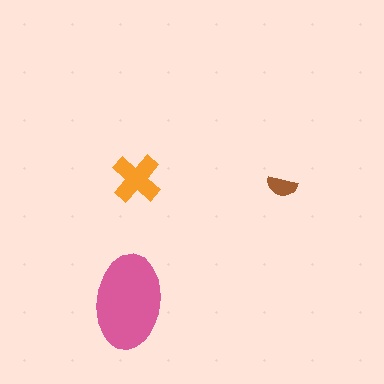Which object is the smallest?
The brown semicircle.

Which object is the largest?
The pink ellipse.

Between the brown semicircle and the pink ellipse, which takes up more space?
The pink ellipse.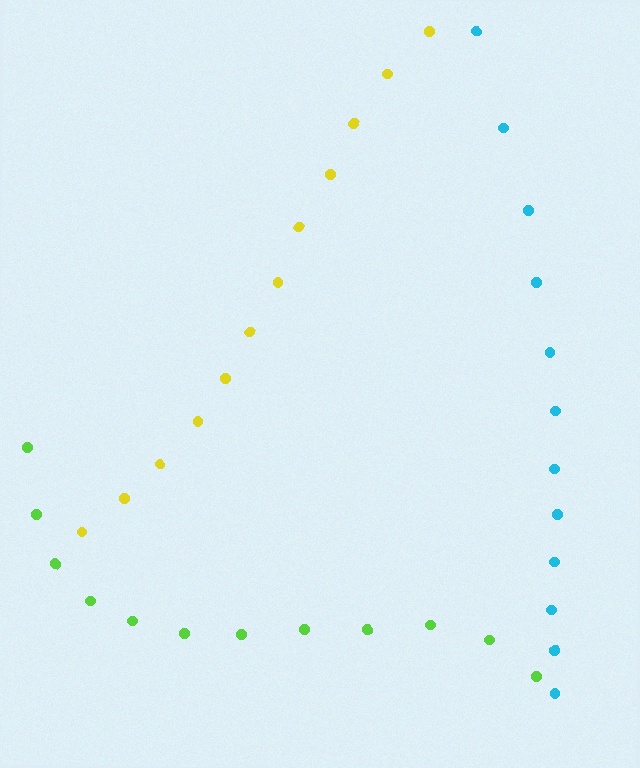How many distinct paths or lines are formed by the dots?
There are 3 distinct paths.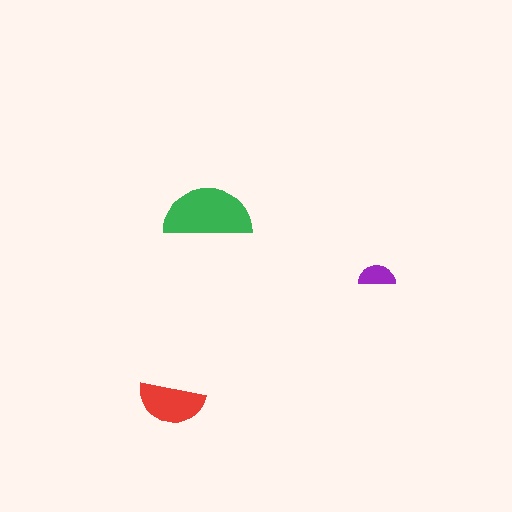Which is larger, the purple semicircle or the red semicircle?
The red one.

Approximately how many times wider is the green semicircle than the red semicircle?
About 1.5 times wider.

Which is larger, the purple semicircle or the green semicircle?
The green one.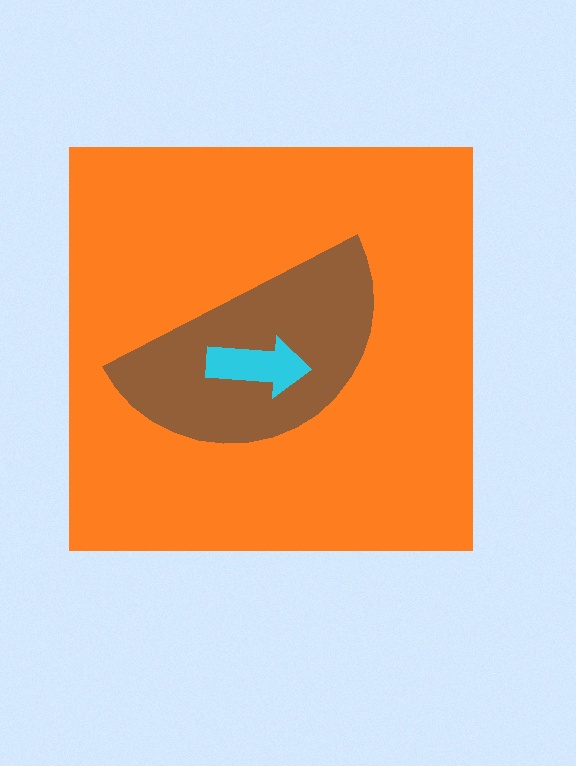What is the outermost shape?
The orange square.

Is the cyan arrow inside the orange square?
Yes.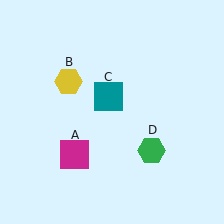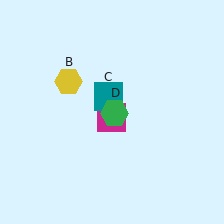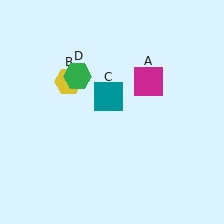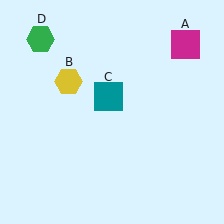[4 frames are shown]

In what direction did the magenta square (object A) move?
The magenta square (object A) moved up and to the right.